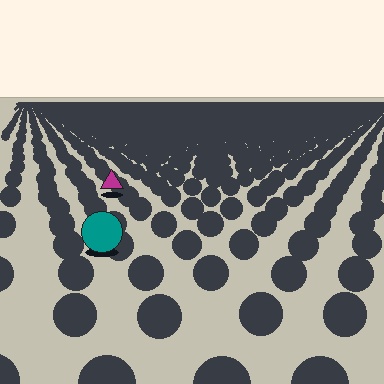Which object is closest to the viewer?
The teal circle is closest. The texture marks near it are larger and more spread out.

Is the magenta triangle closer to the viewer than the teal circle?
No. The teal circle is closer — you can tell from the texture gradient: the ground texture is coarser near it.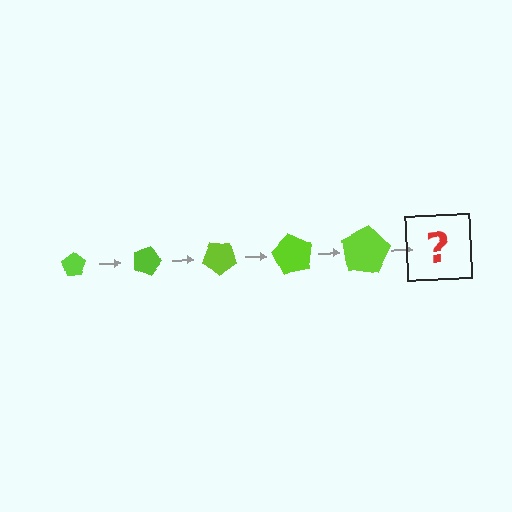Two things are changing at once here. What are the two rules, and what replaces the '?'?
The two rules are that the pentagon grows larger each step and it rotates 20 degrees each step. The '?' should be a pentagon, larger than the previous one and rotated 100 degrees from the start.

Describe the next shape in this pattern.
It should be a pentagon, larger than the previous one and rotated 100 degrees from the start.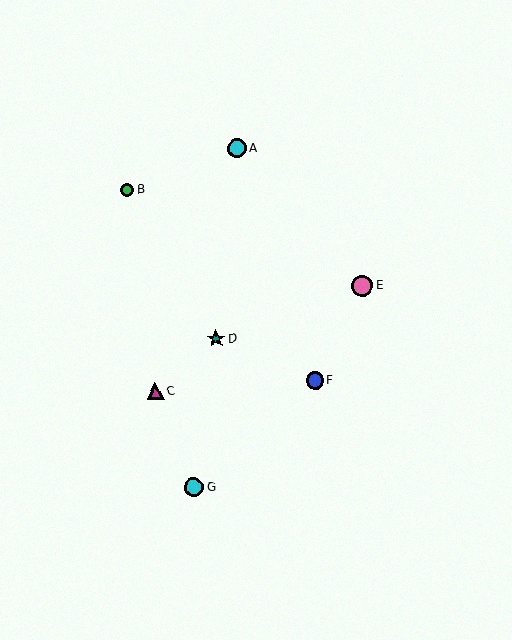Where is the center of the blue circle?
The center of the blue circle is at (315, 380).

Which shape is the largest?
The pink circle (labeled E) is the largest.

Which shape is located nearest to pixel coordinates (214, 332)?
The teal star (labeled D) at (216, 339) is nearest to that location.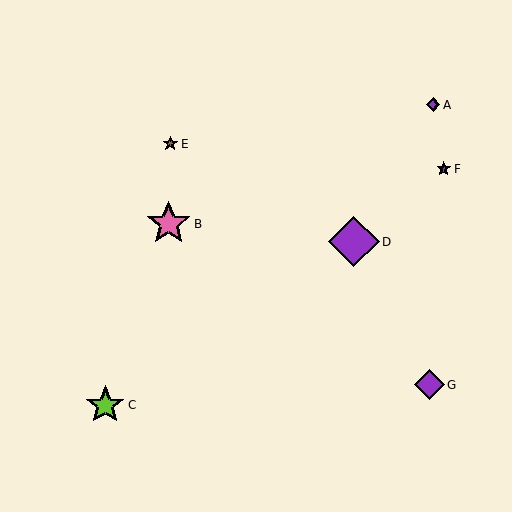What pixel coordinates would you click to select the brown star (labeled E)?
Click at (170, 144) to select the brown star E.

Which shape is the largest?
The purple diamond (labeled D) is the largest.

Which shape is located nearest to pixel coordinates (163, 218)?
The pink star (labeled B) at (169, 224) is nearest to that location.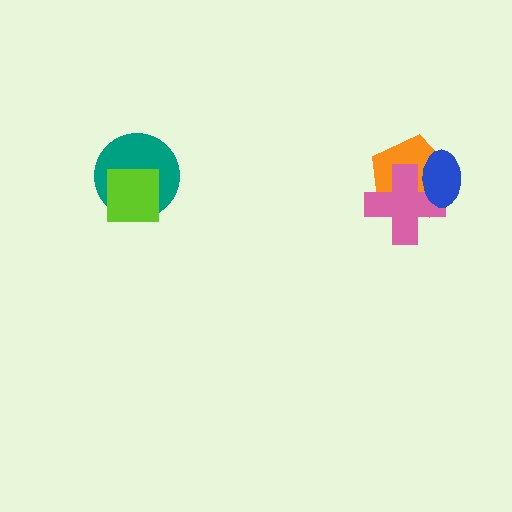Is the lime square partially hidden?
No, no other shape covers it.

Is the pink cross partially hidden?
Yes, it is partially covered by another shape.